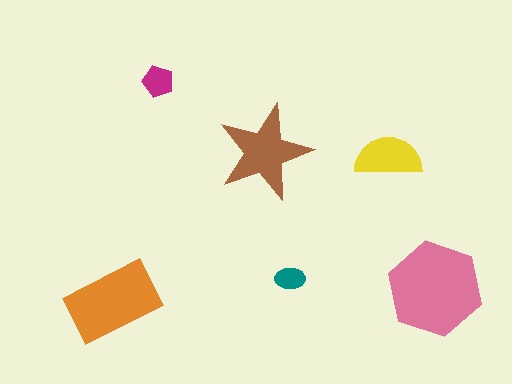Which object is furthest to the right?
The pink hexagon is rightmost.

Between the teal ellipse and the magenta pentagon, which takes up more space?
The magenta pentagon.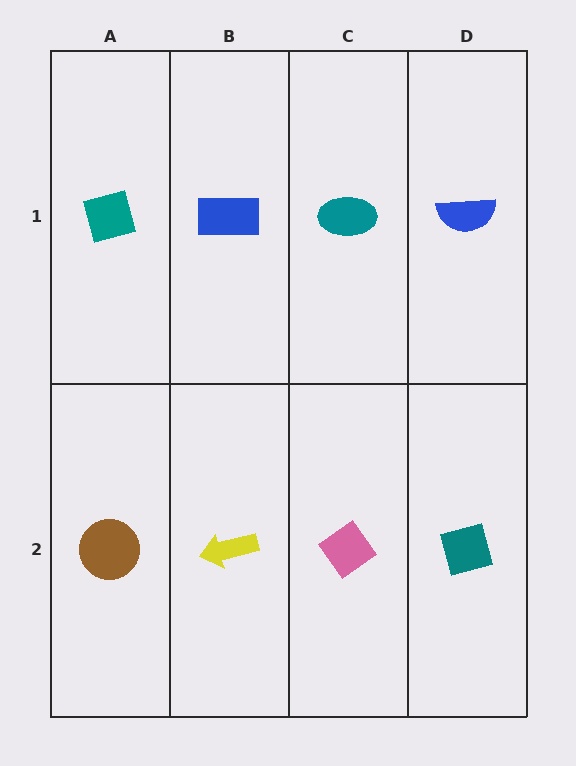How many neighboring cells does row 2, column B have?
3.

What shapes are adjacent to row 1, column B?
A yellow arrow (row 2, column B), a teal diamond (row 1, column A), a teal ellipse (row 1, column C).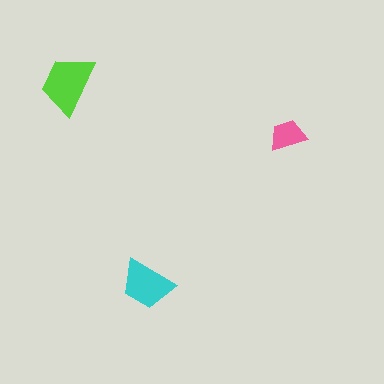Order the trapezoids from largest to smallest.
the lime one, the cyan one, the pink one.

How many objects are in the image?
There are 3 objects in the image.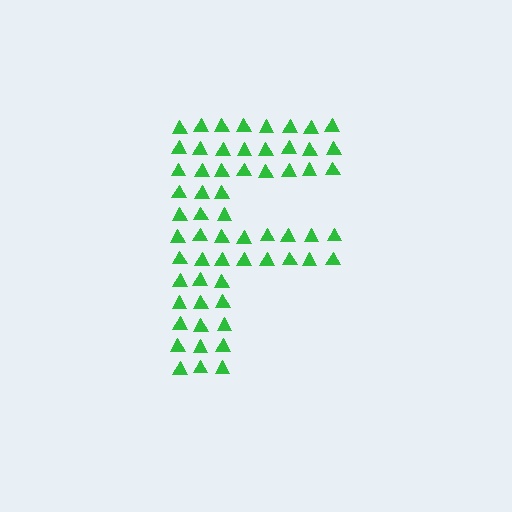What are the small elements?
The small elements are triangles.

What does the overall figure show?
The overall figure shows the letter F.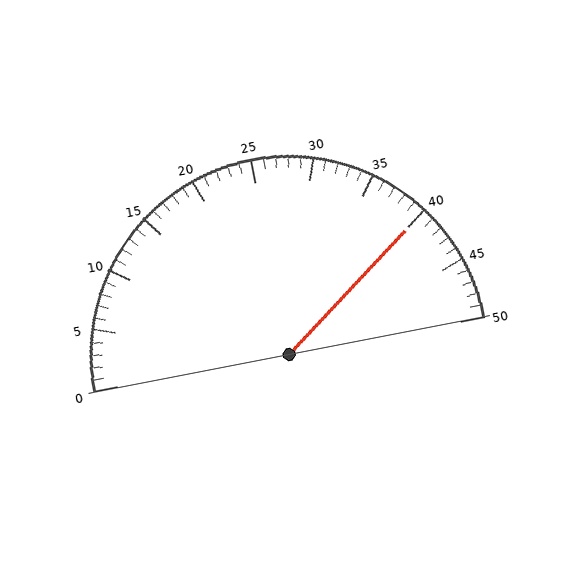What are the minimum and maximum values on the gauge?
The gauge ranges from 0 to 50.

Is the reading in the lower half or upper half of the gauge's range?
The reading is in the upper half of the range (0 to 50).